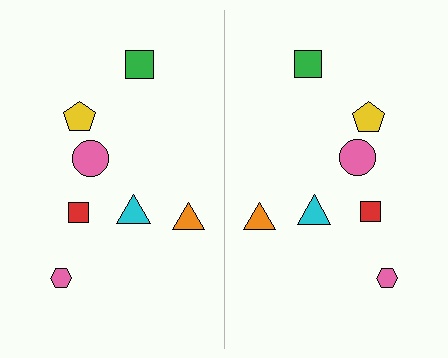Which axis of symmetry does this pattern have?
The pattern has a vertical axis of symmetry running through the center of the image.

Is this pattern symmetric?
Yes, this pattern has bilateral (reflection) symmetry.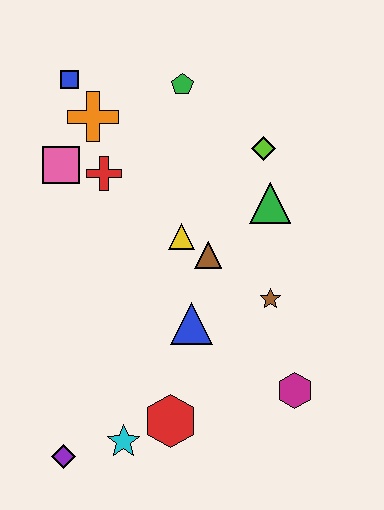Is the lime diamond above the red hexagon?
Yes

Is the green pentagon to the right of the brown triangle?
No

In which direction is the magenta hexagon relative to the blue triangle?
The magenta hexagon is to the right of the blue triangle.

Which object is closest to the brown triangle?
The yellow triangle is closest to the brown triangle.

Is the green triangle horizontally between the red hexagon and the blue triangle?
No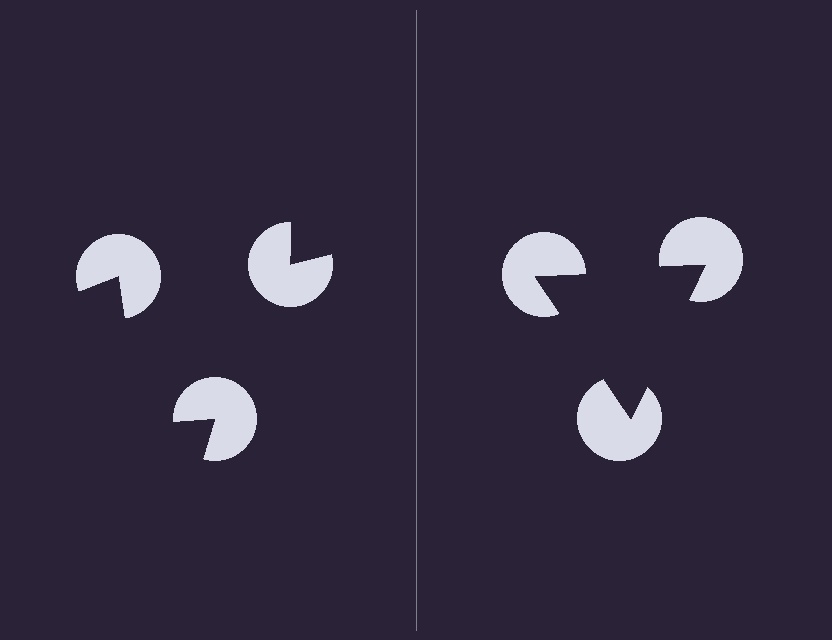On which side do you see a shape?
An illusory triangle appears on the right side. On the left side the wedge cuts are rotated, so no coherent shape forms.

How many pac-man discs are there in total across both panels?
6 — 3 on each side.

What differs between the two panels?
The pac-man discs are positioned identically on both sides; only the wedge orientations differ. On the right they align to a triangle; on the left they are misaligned.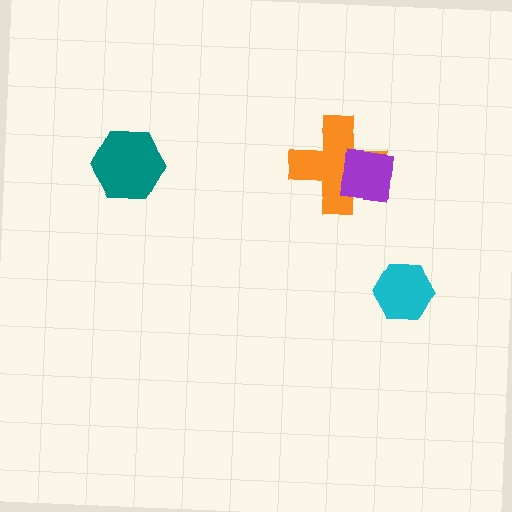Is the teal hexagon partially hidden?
No, no other shape covers it.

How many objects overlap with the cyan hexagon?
0 objects overlap with the cyan hexagon.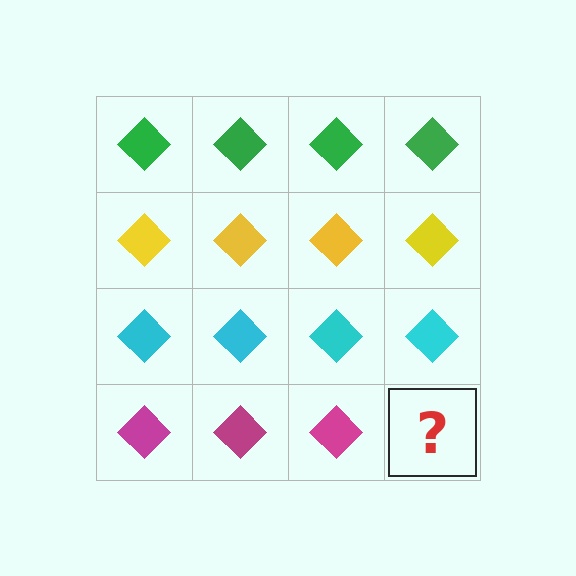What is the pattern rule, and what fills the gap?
The rule is that each row has a consistent color. The gap should be filled with a magenta diamond.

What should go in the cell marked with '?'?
The missing cell should contain a magenta diamond.